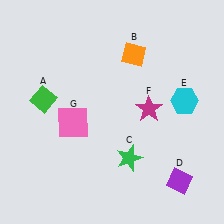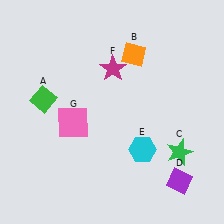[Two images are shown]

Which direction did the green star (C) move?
The green star (C) moved right.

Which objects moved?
The objects that moved are: the green star (C), the cyan hexagon (E), the magenta star (F).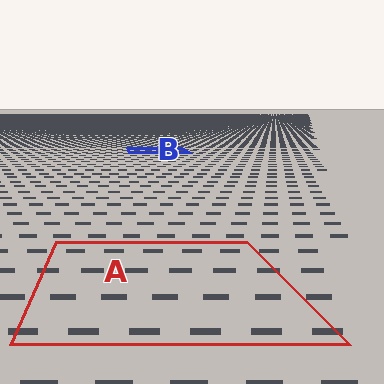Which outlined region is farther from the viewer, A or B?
Region B is farther from the viewer — the texture elements inside it appear smaller and more densely packed.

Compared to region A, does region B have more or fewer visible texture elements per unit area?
Region B has more texture elements per unit area — they are packed more densely because it is farther away.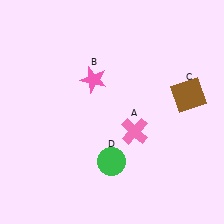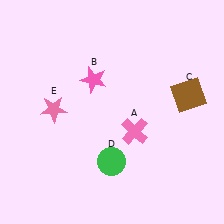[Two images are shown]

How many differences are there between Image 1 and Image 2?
There is 1 difference between the two images.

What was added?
A pink star (E) was added in Image 2.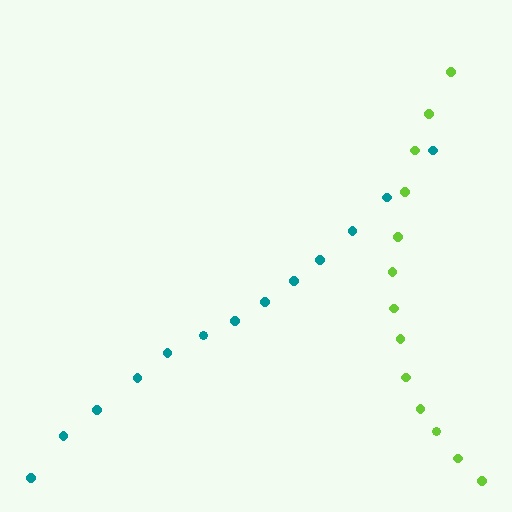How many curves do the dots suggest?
There are 2 distinct paths.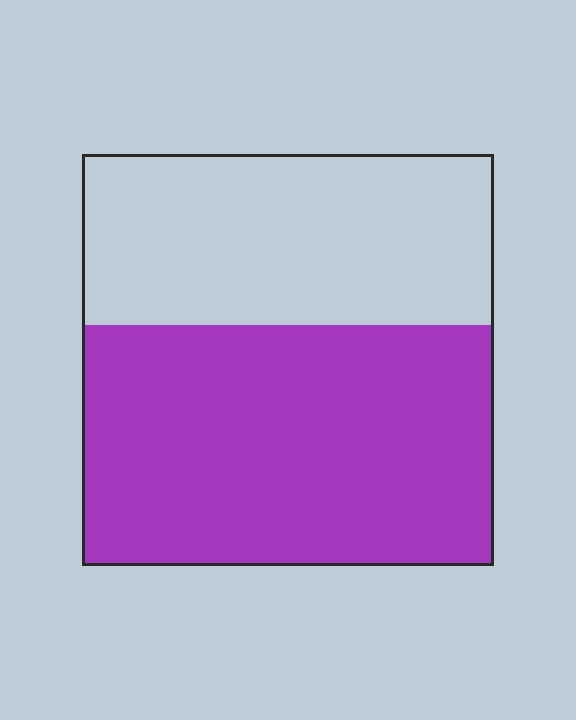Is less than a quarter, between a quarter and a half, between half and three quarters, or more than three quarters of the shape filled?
Between half and three quarters.